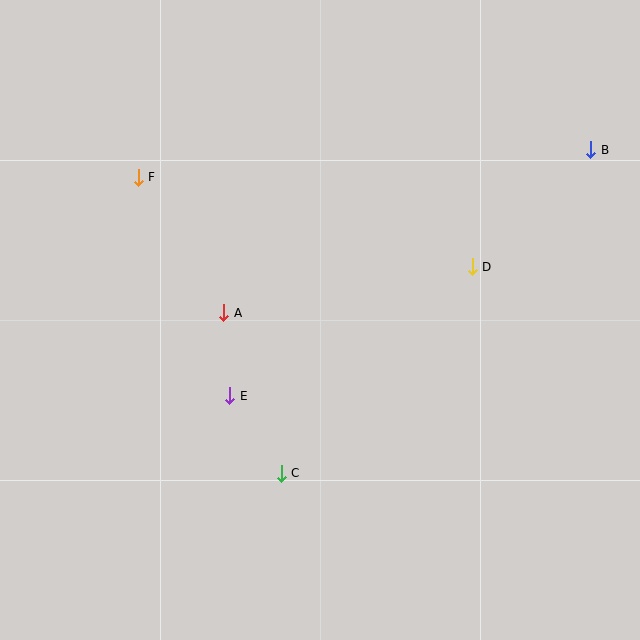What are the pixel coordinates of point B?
Point B is at (591, 150).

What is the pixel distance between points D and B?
The distance between D and B is 166 pixels.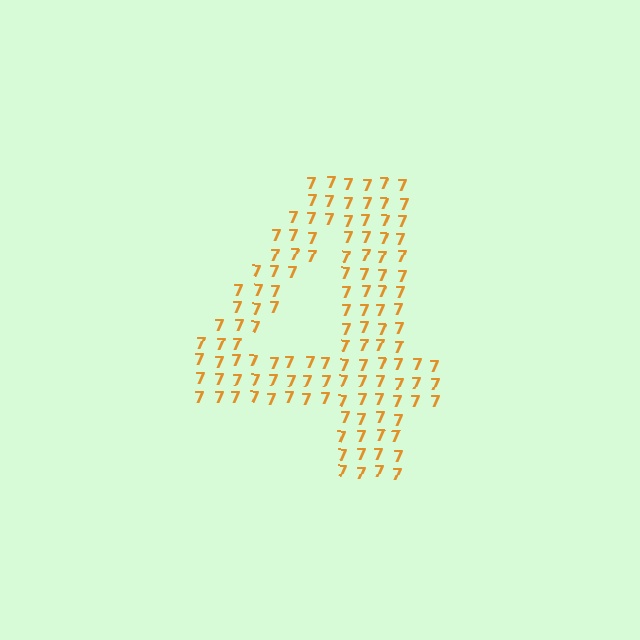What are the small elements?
The small elements are digit 7's.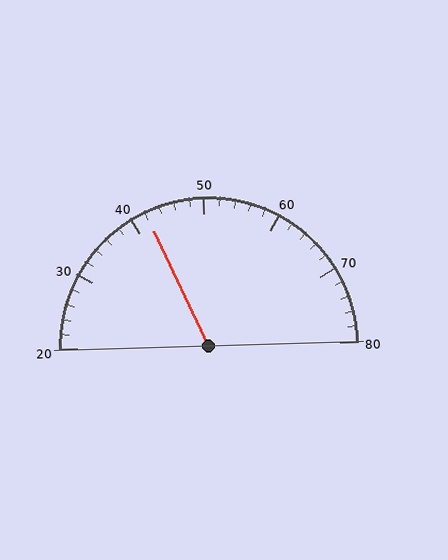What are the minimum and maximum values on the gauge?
The gauge ranges from 20 to 80.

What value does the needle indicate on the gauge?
The needle indicates approximately 42.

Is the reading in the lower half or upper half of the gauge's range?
The reading is in the lower half of the range (20 to 80).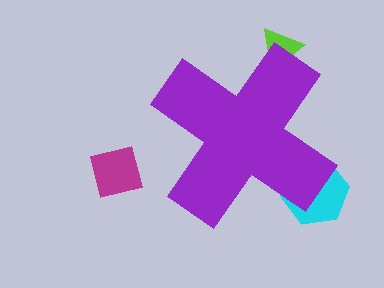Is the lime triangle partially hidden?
Yes, the lime triangle is partially hidden behind the purple cross.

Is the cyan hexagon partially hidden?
Yes, the cyan hexagon is partially hidden behind the purple cross.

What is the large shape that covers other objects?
A purple cross.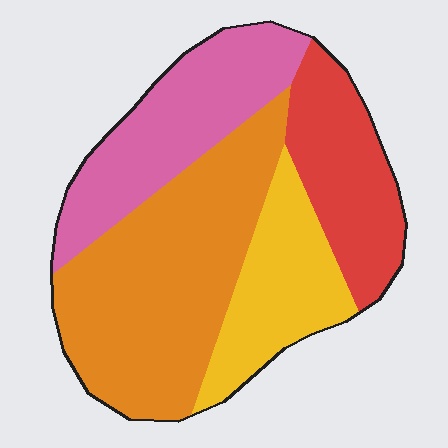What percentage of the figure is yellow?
Yellow takes up about one sixth (1/6) of the figure.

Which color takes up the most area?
Orange, at roughly 40%.